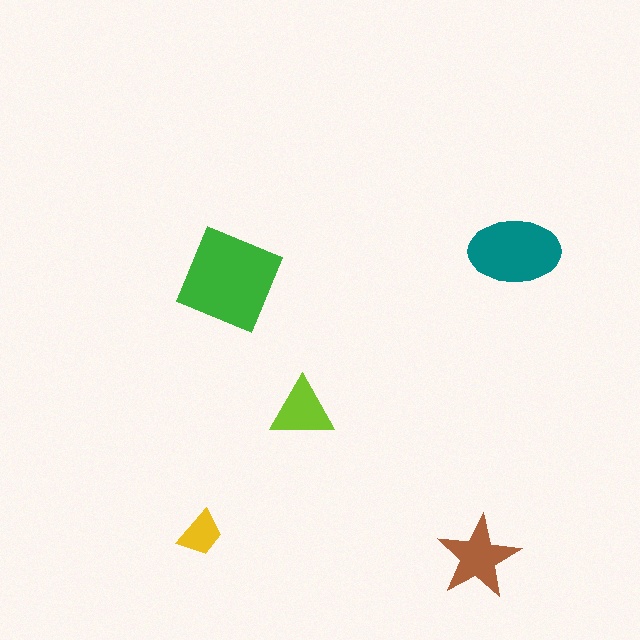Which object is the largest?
The green square.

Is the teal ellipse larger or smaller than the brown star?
Larger.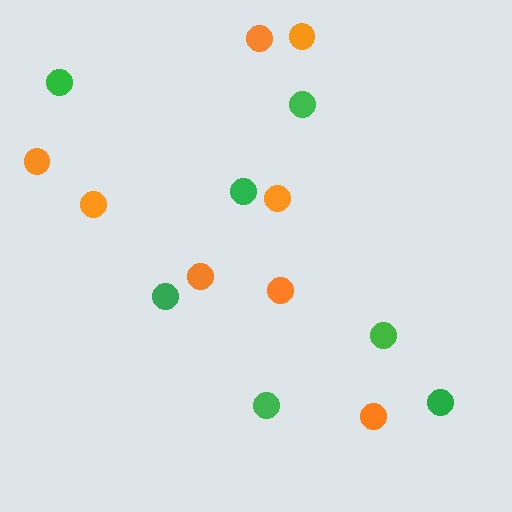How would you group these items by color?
There are 2 groups: one group of green circles (7) and one group of orange circles (8).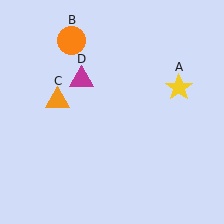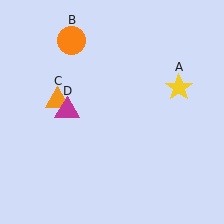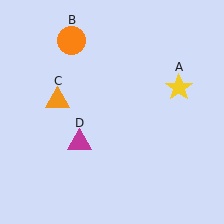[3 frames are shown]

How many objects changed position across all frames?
1 object changed position: magenta triangle (object D).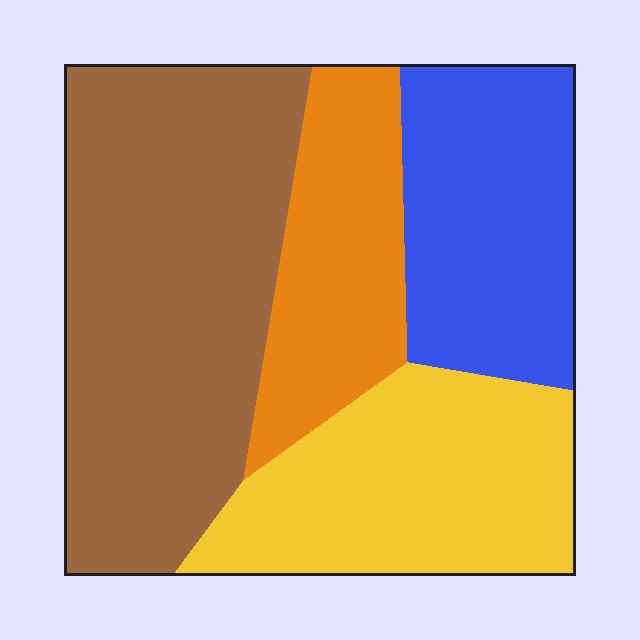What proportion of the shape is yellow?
Yellow covers 24% of the shape.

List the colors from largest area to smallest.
From largest to smallest: brown, yellow, blue, orange.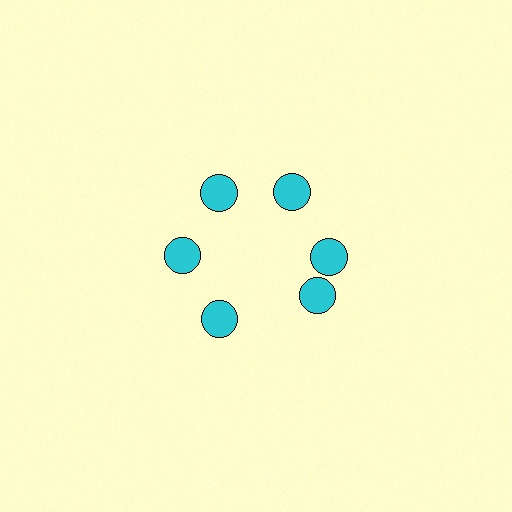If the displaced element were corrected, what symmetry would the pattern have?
It would have 6-fold rotational symmetry — the pattern would map onto itself every 60 degrees.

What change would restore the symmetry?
The symmetry would be restored by rotating it back into even spacing with its neighbors so that all 6 circles sit at equal angles and equal distance from the center.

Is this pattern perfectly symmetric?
No. The 6 cyan circles are arranged in a ring, but one element near the 5 o'clock position is rotated out of alignment along the ring, breaking the 6-fold rotational symmetry.